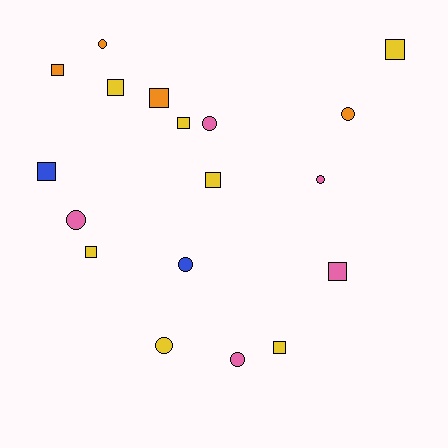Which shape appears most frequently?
Square, with 10 objects.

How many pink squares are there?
There is 1 pink square.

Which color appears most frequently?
Yellow, with 7 objects.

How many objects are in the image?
There are 18 objects.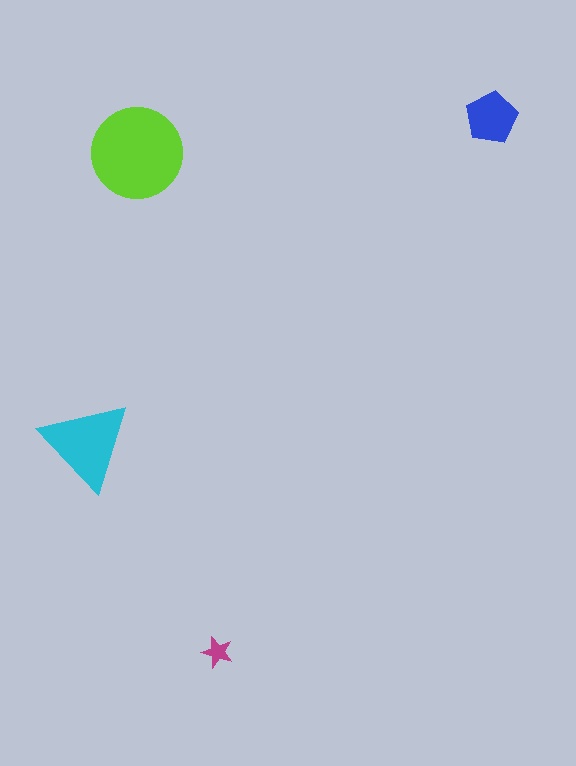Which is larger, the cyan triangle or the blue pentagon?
The cyan triangle.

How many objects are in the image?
There are 4 objects in the image.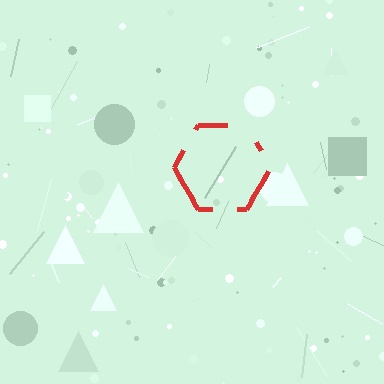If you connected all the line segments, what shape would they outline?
They would outline a hexagon.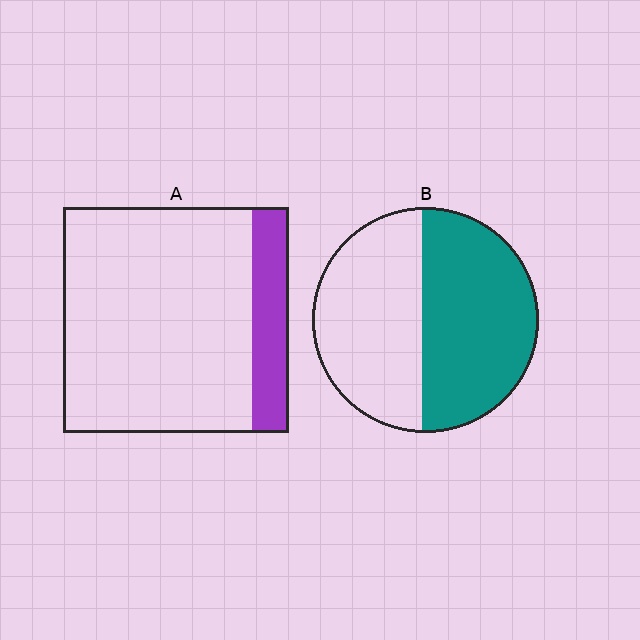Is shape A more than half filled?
No.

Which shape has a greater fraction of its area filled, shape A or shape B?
Shape B.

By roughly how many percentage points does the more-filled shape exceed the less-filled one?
By roughly 35 percentage points (B over A).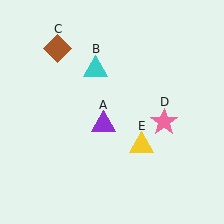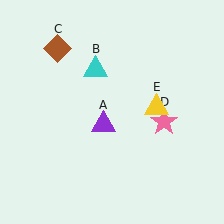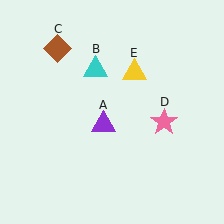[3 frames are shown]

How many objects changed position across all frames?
1 object changed position: yellow triangle (object E).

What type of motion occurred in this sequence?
The yellow triangle (object E) rotated counterclockwise around the center of the scene.